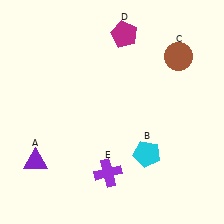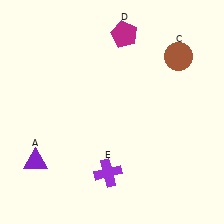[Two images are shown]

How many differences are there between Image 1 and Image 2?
There is 1 difference between the two images.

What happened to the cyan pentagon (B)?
The cyan pentagon (B) was removed in Image 2. It was in the bottom-right area of Image 1.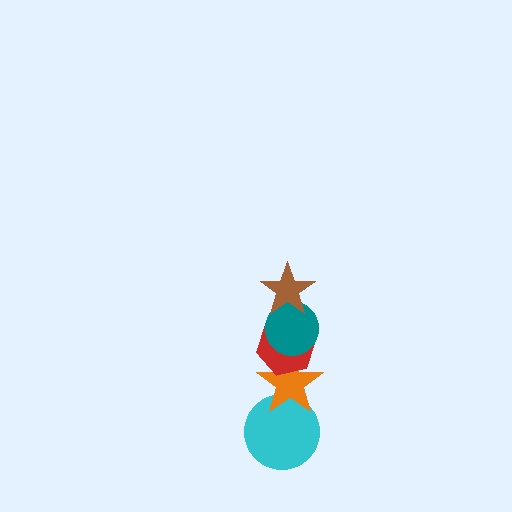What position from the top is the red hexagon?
The red hexagon is 3rd from the top.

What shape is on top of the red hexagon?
The teal circle is on top of the red hexagon.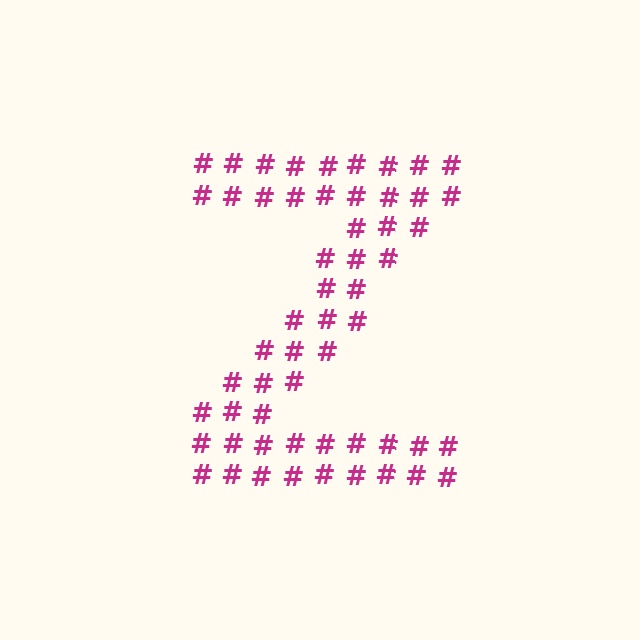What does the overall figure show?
The overall figure shows the letter Z.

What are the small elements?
The small elements are hash symbols.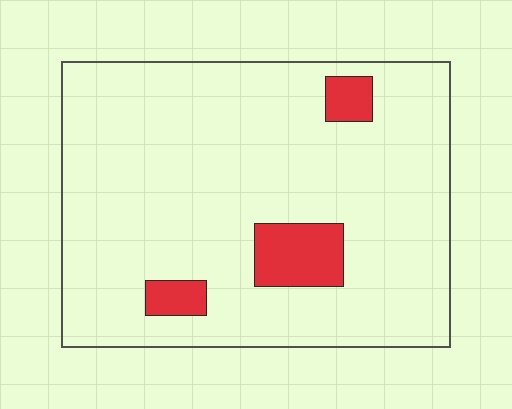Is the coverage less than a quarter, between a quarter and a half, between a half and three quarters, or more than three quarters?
Less than a quarter.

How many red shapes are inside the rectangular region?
3.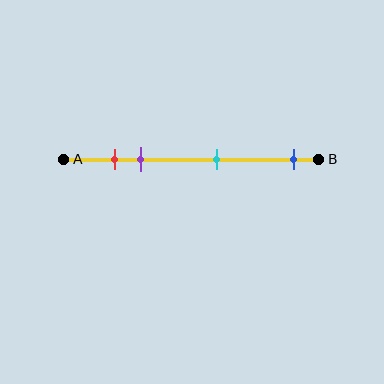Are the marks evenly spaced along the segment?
No, the marks are not evenly spaced.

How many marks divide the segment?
There are 4 marks dividing the segment.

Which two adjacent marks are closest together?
The red and purple marks are the closest adjacent pair.